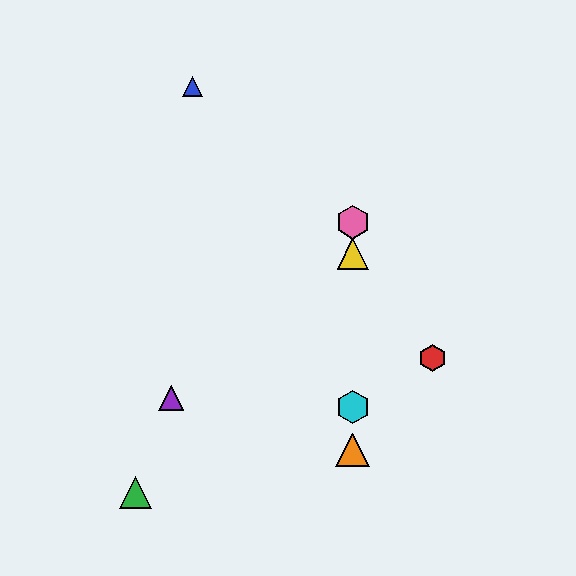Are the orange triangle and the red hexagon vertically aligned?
No, the orange triangle is at x≈353 and the red hexagon is at x≈433.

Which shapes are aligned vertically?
The yellow triangle, the orange triangle, the cyan hexagon, the pink hexagon are aligned vertically.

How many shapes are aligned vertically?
4 shapes (the yellow triangle, the orange triangle, the cyan hexagon, the pink hexagon) are aligned vertically.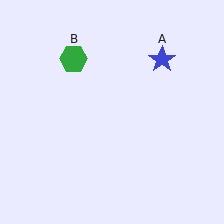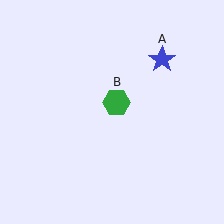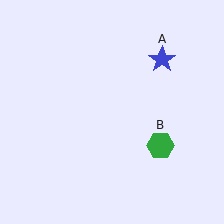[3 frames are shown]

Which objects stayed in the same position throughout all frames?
Blue star (object A) remained stationary.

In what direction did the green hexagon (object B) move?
The green hexagon (object B) moved down and to the right.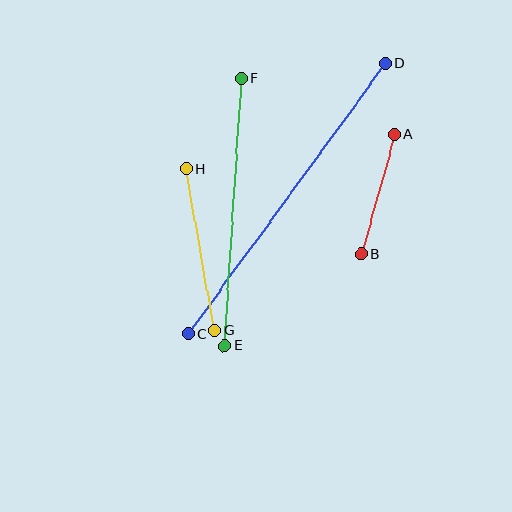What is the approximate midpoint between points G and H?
The midpoint is at approximately (201, 250) pixels.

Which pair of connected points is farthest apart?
Points C and D are farthest apart.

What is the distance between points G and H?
The distance is approximately 164 pixels.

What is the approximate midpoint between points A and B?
The midpoint is at approximately (378, 194) pixels.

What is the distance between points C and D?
The distance is approximately 335 pixels.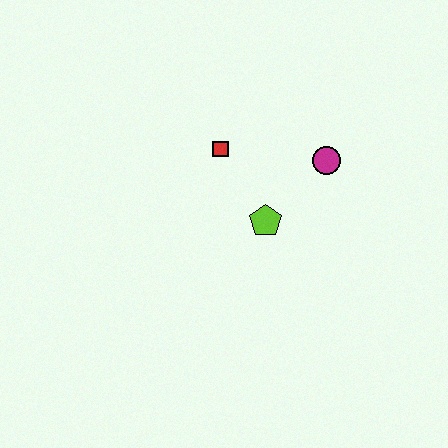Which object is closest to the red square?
The lime pentagon is closest to the red square.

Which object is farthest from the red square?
The magenta circle is farthest from the red square.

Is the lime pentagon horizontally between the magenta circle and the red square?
Yes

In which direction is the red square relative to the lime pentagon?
The red square is above the lime pentagon.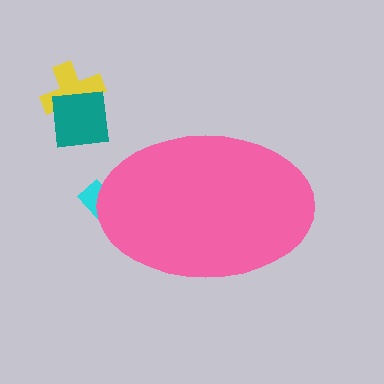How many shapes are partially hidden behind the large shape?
1 shape is partially hidden.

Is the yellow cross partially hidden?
No, the yellow cross is fully visible.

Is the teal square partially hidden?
No, the teal square is fully visible.